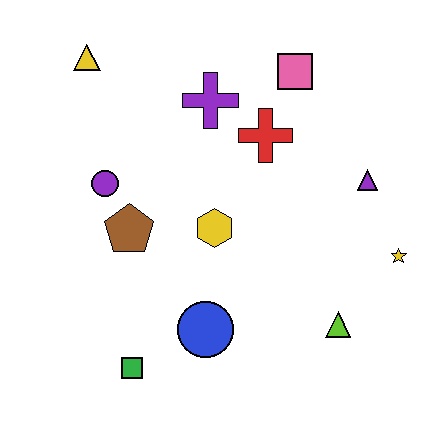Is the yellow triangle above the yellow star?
Yes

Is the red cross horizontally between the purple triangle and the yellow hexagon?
Yes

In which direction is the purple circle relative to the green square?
The purple circle is above the green square.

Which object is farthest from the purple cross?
The green square is farthest from the purple cross.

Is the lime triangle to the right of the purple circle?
Yes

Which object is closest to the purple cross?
The red cross is closest to the purple cross.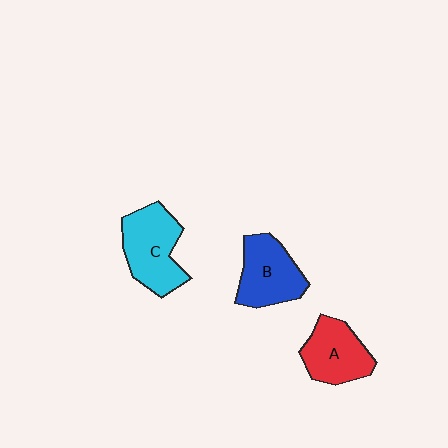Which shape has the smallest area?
Shape A (red).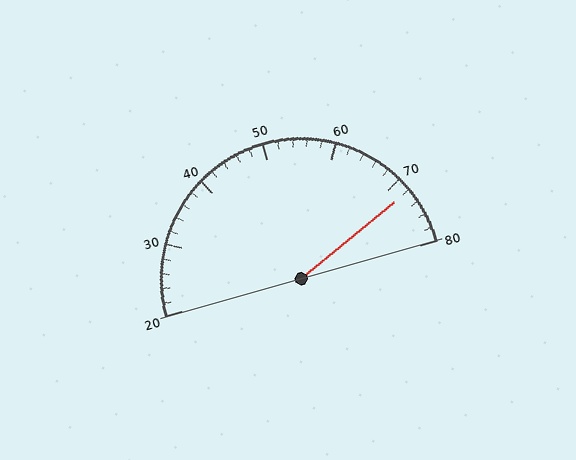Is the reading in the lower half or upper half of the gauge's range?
The reading is in the upper half of the range (20 to 80).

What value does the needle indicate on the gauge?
The needle indicates approximately 72.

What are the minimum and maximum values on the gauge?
The gauge ranges from 20 to 80.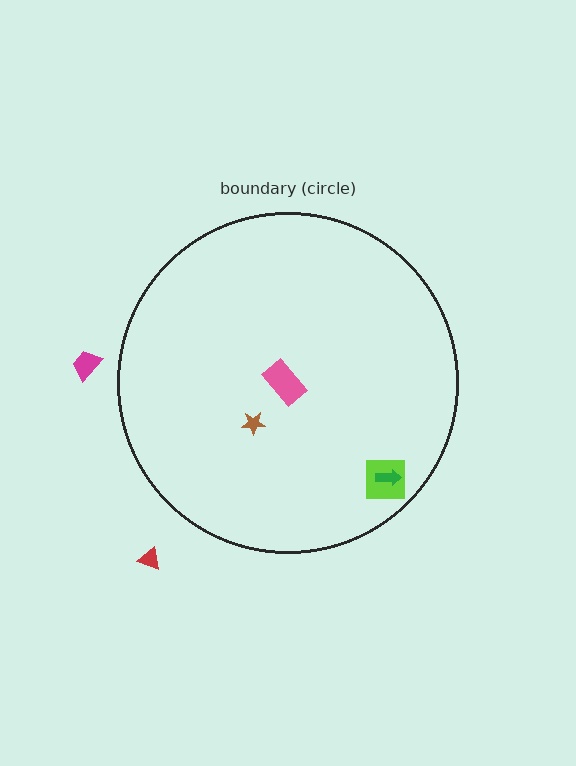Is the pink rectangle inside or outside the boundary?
Inside.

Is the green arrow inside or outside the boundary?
Inside.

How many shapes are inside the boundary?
4 inside, 2 outside.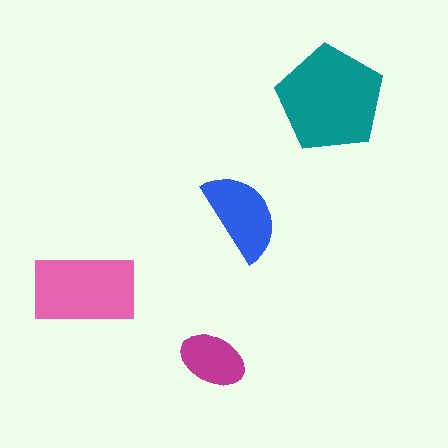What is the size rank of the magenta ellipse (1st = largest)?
4th.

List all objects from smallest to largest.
The magenta ellipse, the blue semicircle, the pink rectangle, the teal pentagon.